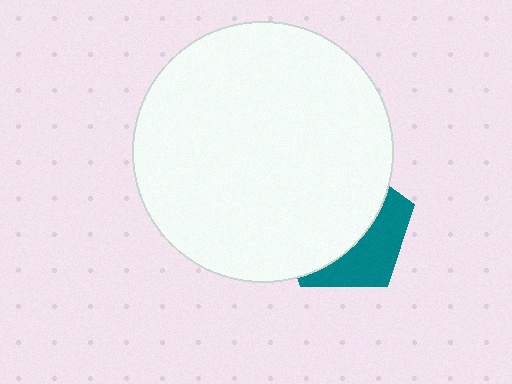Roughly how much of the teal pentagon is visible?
A small part of it is visible (roughly 36%).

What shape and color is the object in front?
The object in front is a white circle.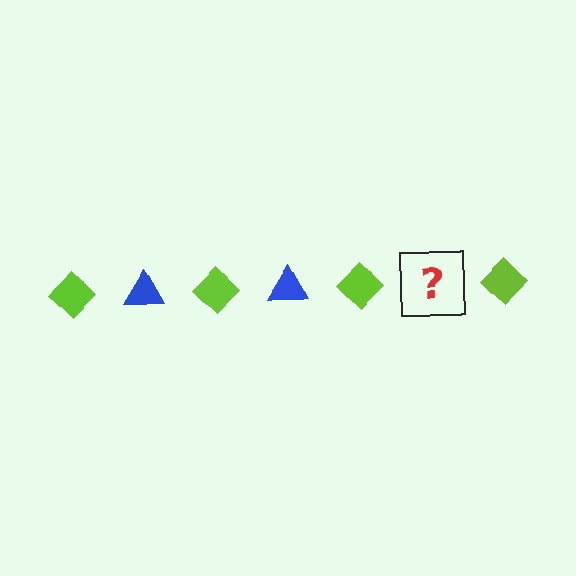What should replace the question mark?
The question mark should be replaced with a blue triangle.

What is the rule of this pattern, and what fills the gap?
The rule is that the pattern alternates between lime diamond and blue triangle. The gap should be filled with a blue triangle.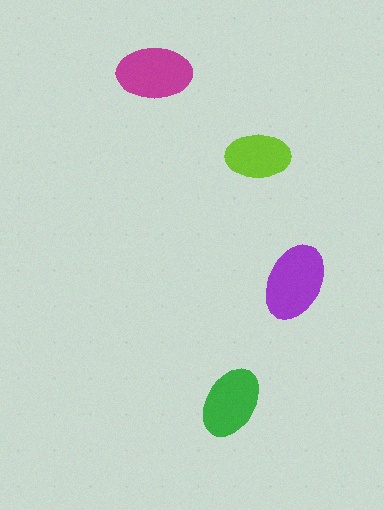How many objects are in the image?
There are 4 objects in the image.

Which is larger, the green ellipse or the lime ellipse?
The green one.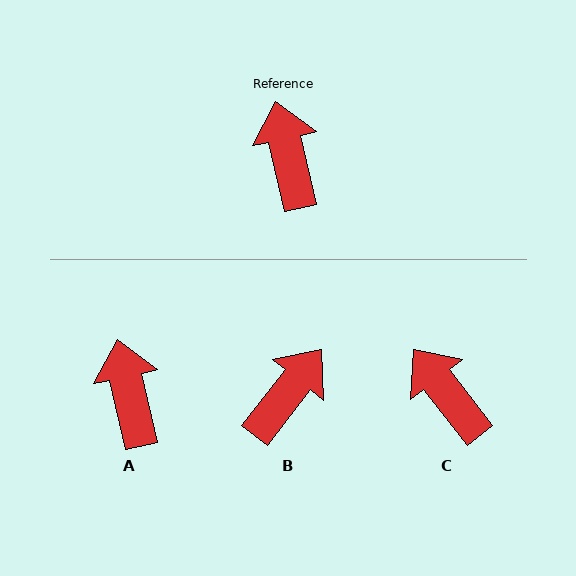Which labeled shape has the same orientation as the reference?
A.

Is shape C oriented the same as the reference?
No, it is off by about 25 degrees.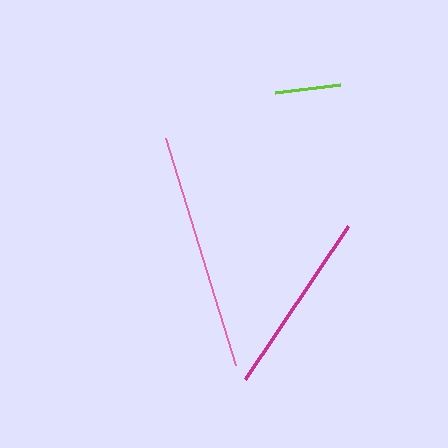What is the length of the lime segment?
The lime segment is approximately 65 pixels long.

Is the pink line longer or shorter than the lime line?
The pink line is longer than the lime line.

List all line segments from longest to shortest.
From longest to shortest: pink, magenta, lime.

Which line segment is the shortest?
The lime line is the shortest at approximately 65 pixels.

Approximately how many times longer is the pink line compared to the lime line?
The pink line is approximately 3.6 times the length of the lime line.